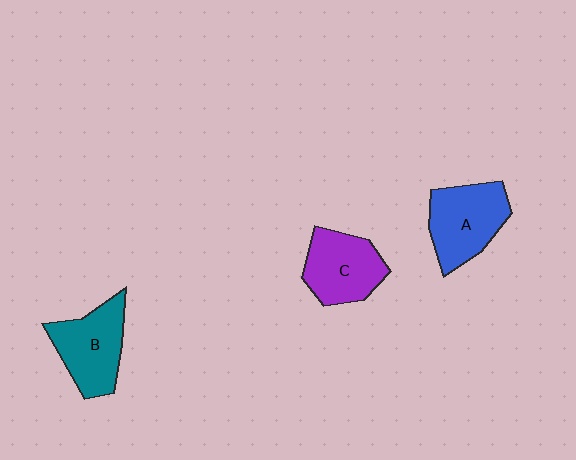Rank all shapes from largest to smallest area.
From largest to smallest: A (blue), B (teal), C (purple).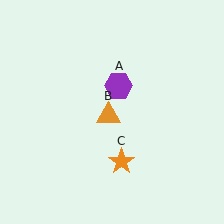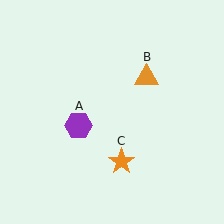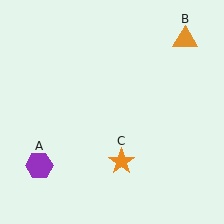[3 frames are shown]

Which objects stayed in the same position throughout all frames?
Orange star (object C) remained stationary.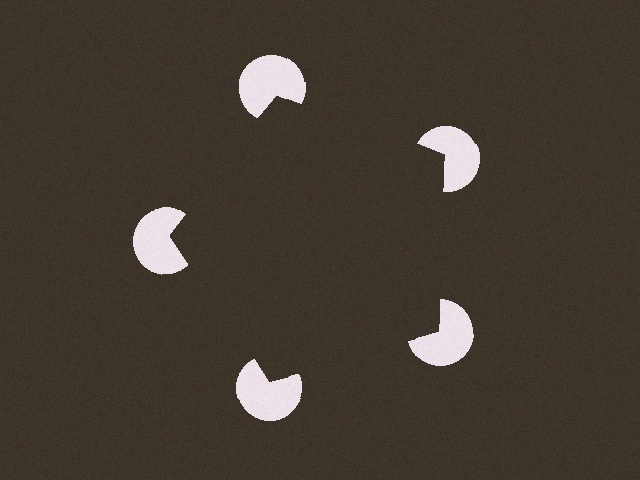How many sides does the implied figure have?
5 sides.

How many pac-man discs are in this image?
There are 5 — one at each vertex of the illusory pentagon.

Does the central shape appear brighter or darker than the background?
It typically appears slightly darker than the background, even though no actual brightness change is drawn.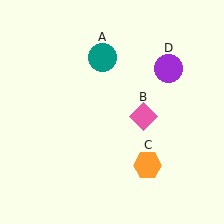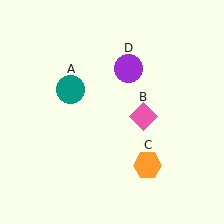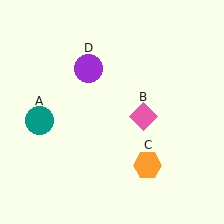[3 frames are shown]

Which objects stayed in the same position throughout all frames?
Pink diamond (object B) and orange hexagon (object C) remained stationary.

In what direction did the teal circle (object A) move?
The teal circle (object A) moved down and to the left.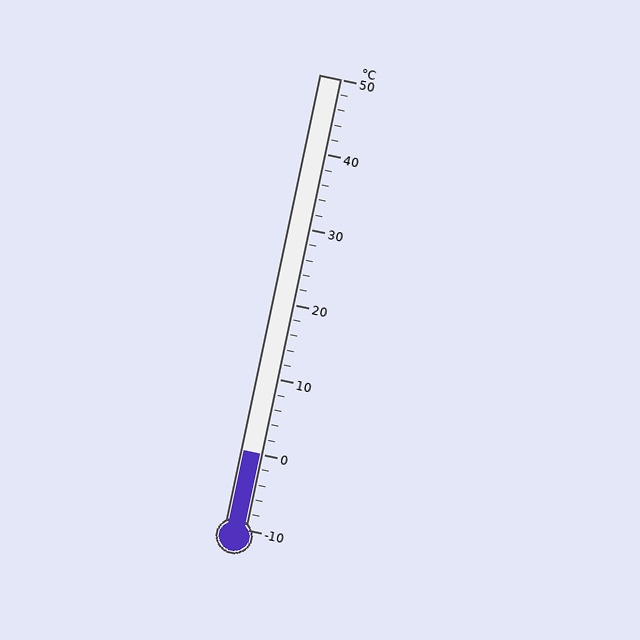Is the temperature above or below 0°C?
The temperature is at 0°C.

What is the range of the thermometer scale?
The thermometer scale ranges from -10°C to 50°C.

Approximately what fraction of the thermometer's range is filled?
The thermometer is filled to approximately 15% of its range.